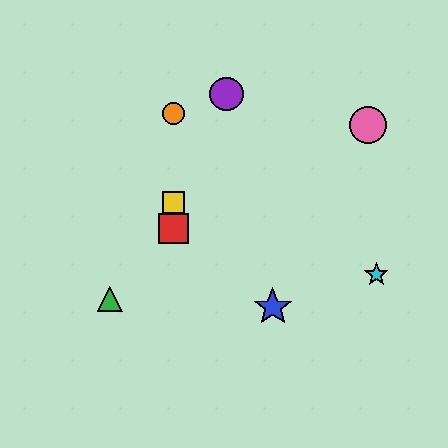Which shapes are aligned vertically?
The red square, the yellow square, the orange circle are aligned vertically.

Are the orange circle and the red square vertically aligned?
Yes, both are at x≈174.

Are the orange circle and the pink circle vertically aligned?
No, the orange circle is at x≈174 and the pink circle is at x≈368.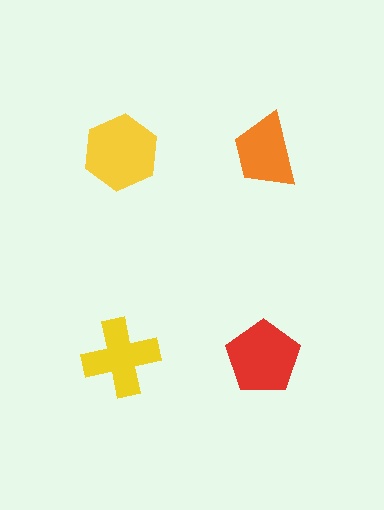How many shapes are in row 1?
2 shapes.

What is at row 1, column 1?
A yellow hexagon.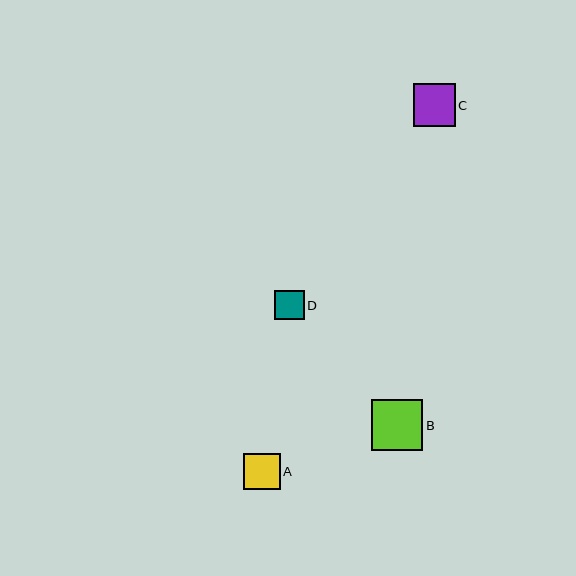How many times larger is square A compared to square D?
Square A is approximately 1.3 times the size of square D.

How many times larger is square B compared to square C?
Square B is approximately 1.2 times the size of square C.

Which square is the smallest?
Square D is the smallest with a size of approximately 29 pixels.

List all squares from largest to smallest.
From largest to smallest: B, C, A, D.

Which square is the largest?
Square B is the largest with a size of approximately 51 pixels.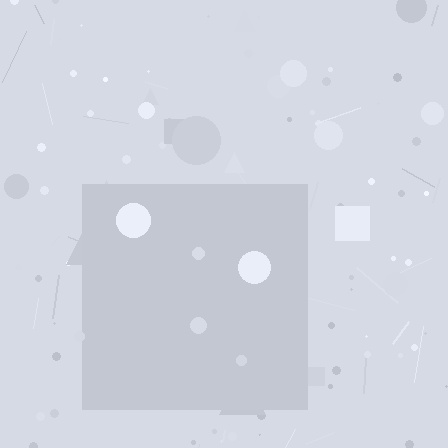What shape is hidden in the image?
A square is hidden in the image.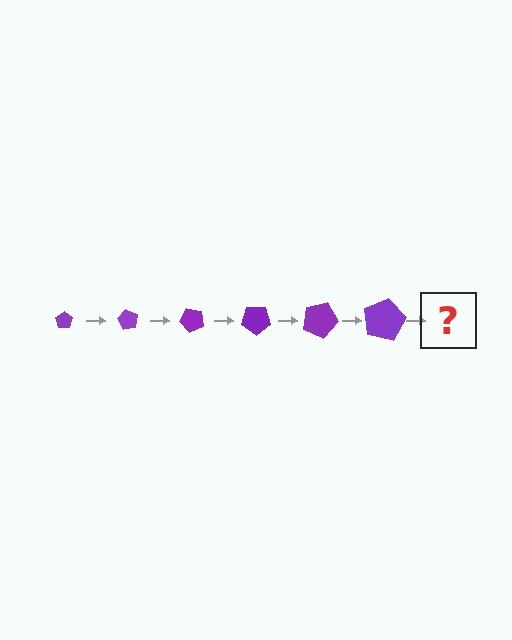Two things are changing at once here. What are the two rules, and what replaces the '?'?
The two rules are that the pentagon grows larger each step and it rotates 60 degrees each step. The '?' should be a pentagon, larger than the previous one and rotated 360 degrees from the start.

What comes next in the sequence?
The next element should be a pentagon, larger than the previous one and rotated 360 degrees from the start.